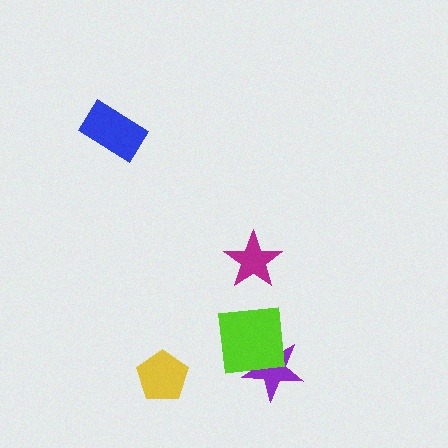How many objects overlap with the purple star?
1 object overlaps with the purple star.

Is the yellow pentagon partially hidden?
No, no other shape covers it.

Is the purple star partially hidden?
Yes, it is partially covered by another shape.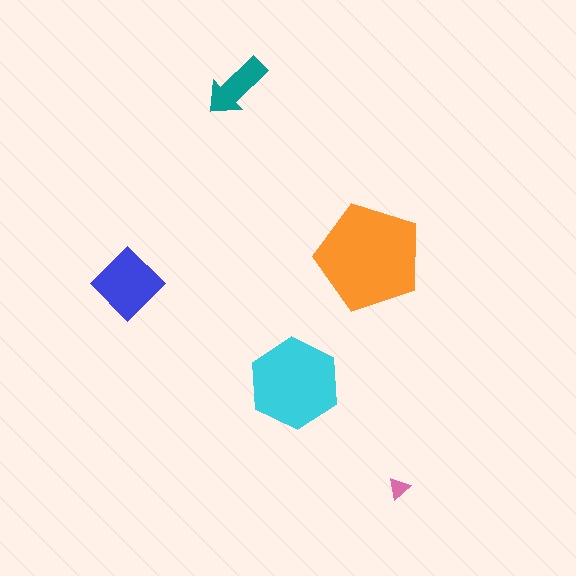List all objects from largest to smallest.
The orange pentagon, the cyan hexagon, the blue diamond, the teal arrow, the pink triangle.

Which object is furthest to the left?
The blue diamond is leftmost.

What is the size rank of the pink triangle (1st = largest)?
5th.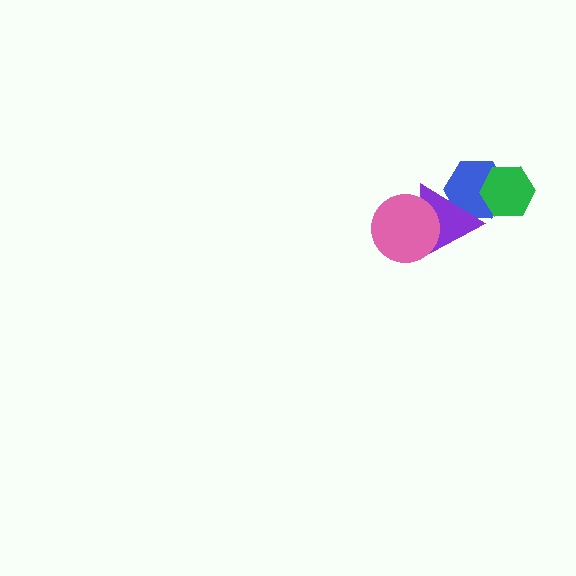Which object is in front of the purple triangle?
The pink circle is in front of the purple triangle.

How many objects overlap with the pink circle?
1 object overlaps with the pink circle.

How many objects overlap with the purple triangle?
2 objects overlap with the purple triangle.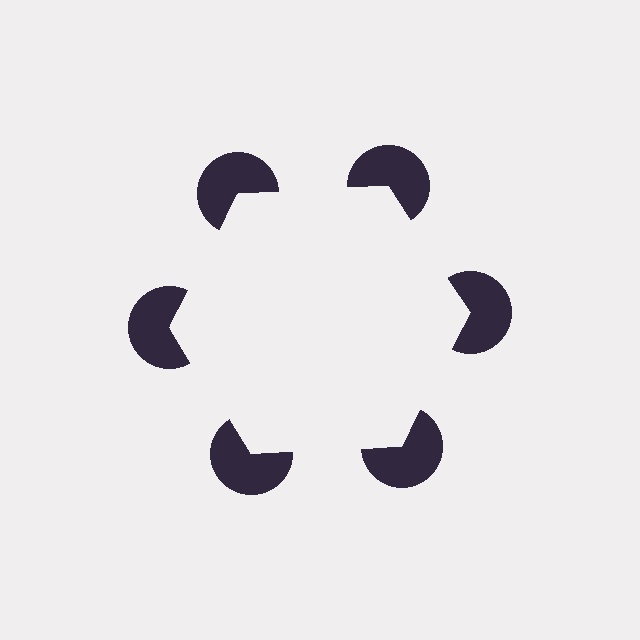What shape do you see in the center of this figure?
An illusory hexagon — its edges are inferred from the aligned wedge cuts in the pac-man discs, not physically drawn.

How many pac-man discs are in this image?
There are 6 — one at each vertex of the illusory hexagon.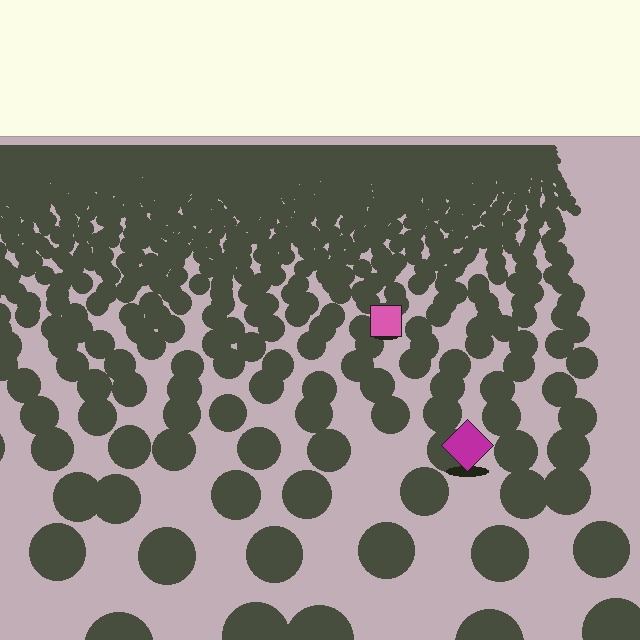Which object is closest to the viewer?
The magenta diamond is closest. The texture marks near it are larger and more spread out.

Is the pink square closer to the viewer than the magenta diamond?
No. The magenta diamond is closer — you can tell from the texture gradient: the ground texture is coarser near it.